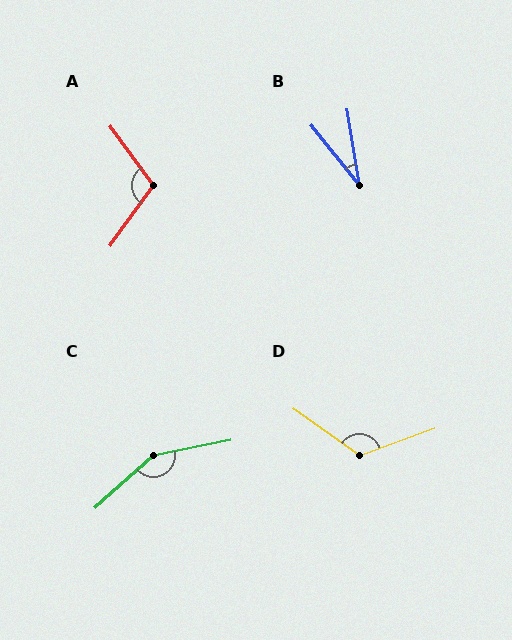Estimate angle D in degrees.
Approximately 125 degrees.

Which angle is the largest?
C, at approximately 150 degrees.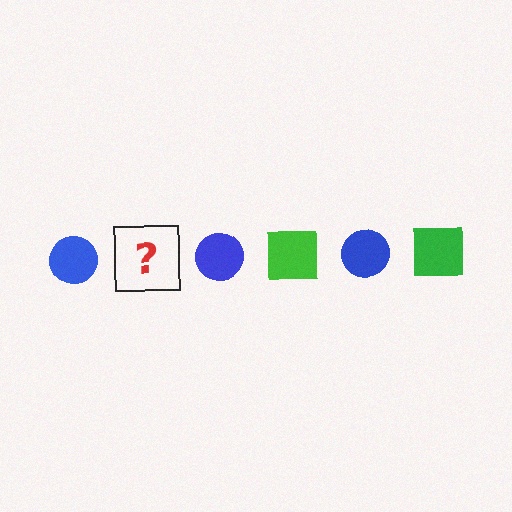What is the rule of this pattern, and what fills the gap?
The rule is that the pattern alternates between blue circle and green square. The gap should be filled with a green square.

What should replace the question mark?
The question mark should be replaced with a green square.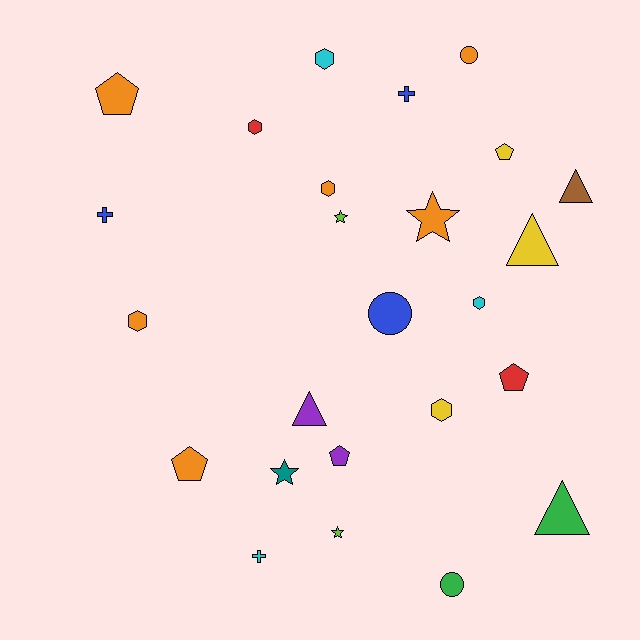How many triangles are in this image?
There are 4 triangles.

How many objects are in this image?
There are 25 objects.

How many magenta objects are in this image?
There are no magenta objects.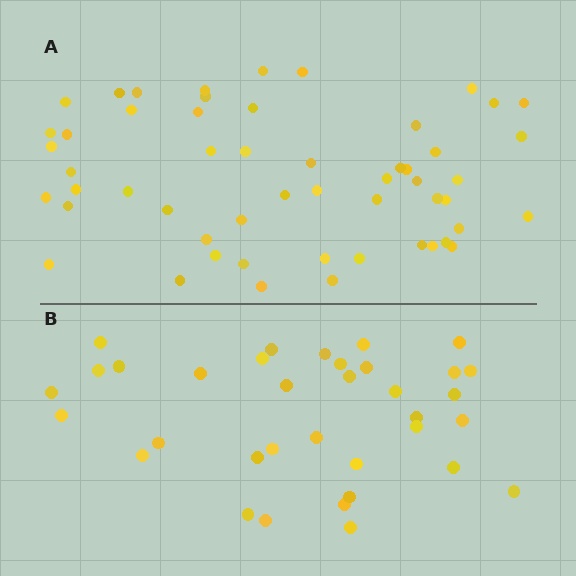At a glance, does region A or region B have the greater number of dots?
Region A (the top region) has more dots.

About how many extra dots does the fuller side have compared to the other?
Region A has approximately 20 more dots than region B.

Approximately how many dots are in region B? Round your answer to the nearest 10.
About 40 dots. (The exact count is 35, which rounds to 40.)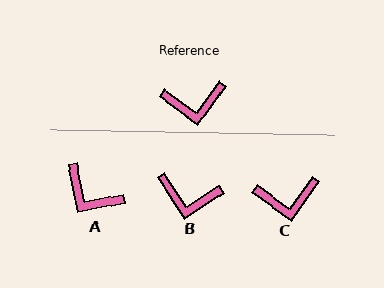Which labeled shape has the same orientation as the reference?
C.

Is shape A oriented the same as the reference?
No, it is off by about 43 degrees.